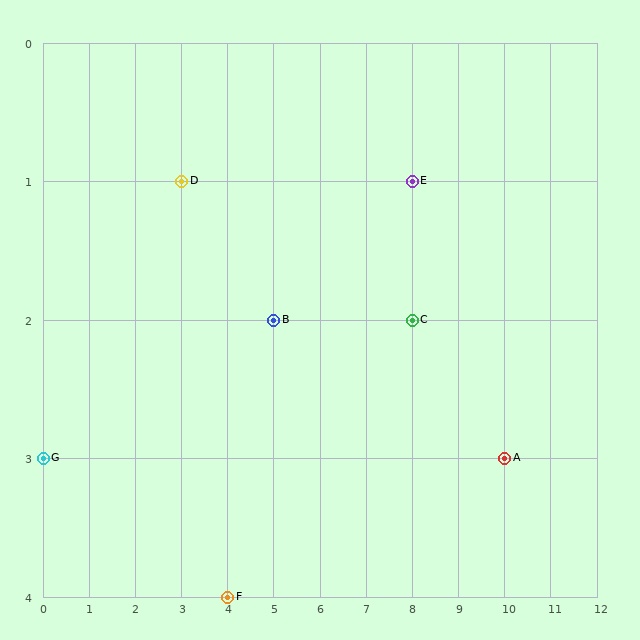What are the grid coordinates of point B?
Point B is at grid coordinates (5, 2).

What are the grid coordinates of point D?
Point D is at grid coordinates (3, 1).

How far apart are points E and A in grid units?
Points E and A are 2 columns and 2 rows apart (about 2.8 grid units diagonally).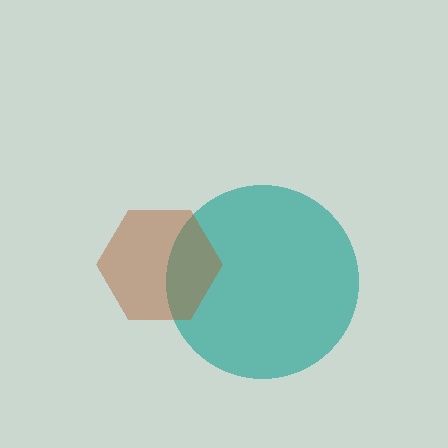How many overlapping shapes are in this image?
There are 2 overlapping shapes in the image.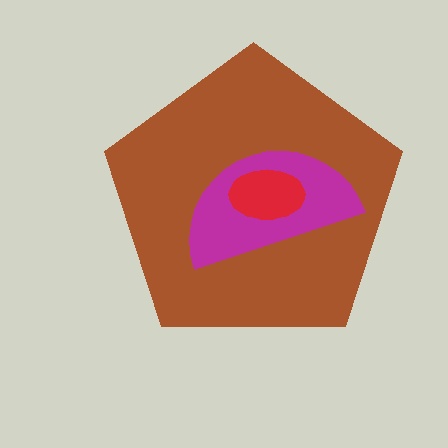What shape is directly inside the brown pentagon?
The magenta semicircle.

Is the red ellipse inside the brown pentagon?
Yes.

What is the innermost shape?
The red ellipse.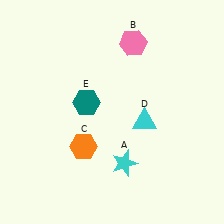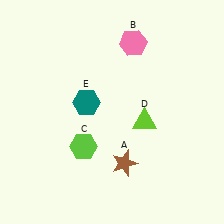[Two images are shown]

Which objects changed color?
A changed from cyan to brown. C changed from orange to lime. D changed from cyan to lime.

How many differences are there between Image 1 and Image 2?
There are 3 differences between the two images.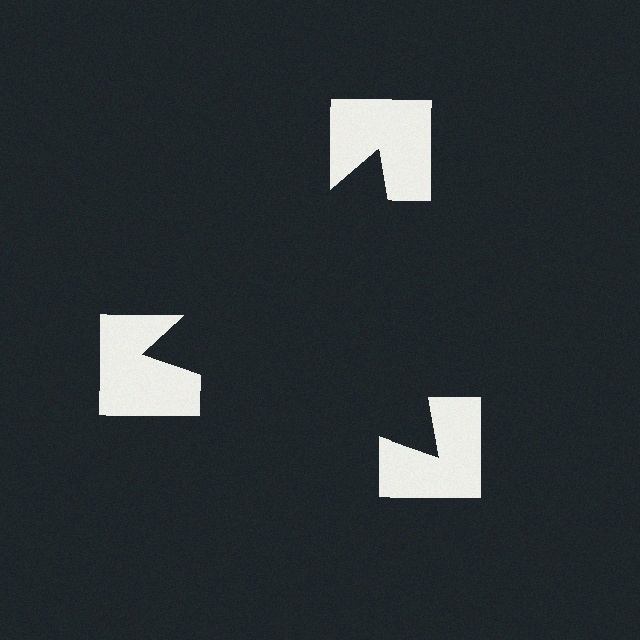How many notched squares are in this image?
There are 3 — one at each vertex of the illusory triangle.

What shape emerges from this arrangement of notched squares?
An illusory triangle — its edges are inferred from the aligned wedge cuts in the notched squares, not physically drawn.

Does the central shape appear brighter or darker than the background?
It typically appears slightly darker than the background, even though no actual brightness change is drawn.